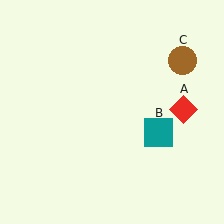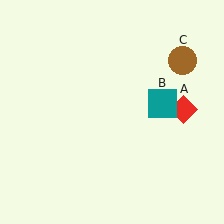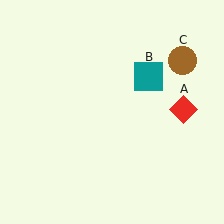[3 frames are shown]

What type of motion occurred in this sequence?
The teal square (object B) rotated counterclockwise around the center of the scene.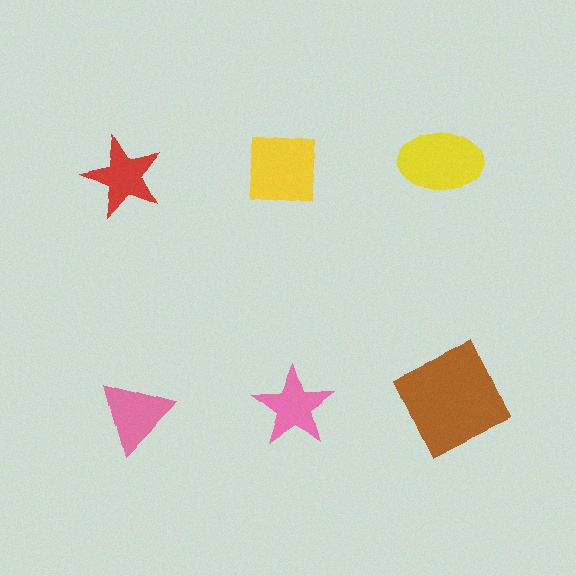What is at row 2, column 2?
A pink star.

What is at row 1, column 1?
A red star.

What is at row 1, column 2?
A yellow square.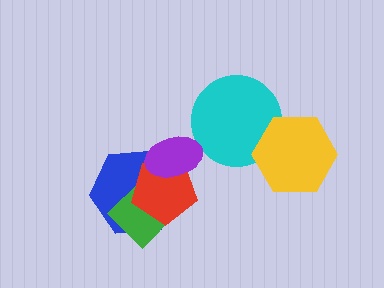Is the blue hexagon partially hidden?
Yes, it is partially covered by another shape.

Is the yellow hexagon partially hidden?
No, no other shape covers it.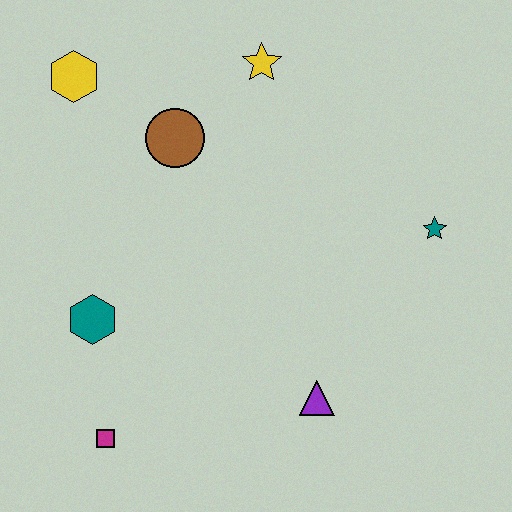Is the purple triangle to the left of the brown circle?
No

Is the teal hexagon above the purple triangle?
Yes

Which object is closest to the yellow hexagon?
The brown circle is closest to the yellow hexagon.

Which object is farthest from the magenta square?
The yellow star is farthest from the magenta square.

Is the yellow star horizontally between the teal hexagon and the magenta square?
No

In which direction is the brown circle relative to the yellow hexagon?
The brown circle is to the right of the yellow hexagon.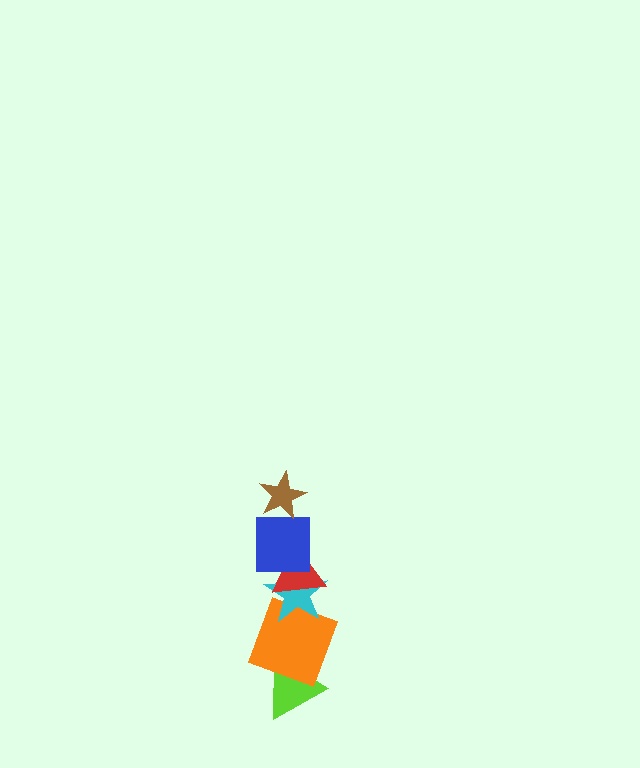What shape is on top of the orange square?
The cyan star is on top of the orange square.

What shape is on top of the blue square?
The brown star is on top of the blue square.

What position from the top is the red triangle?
The red triangle is 3rd from the top.